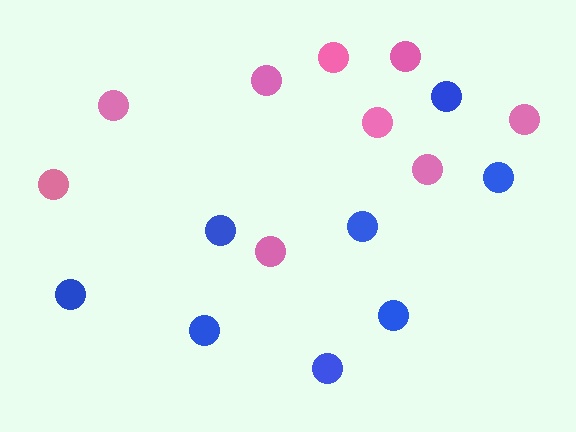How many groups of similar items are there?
There are 2 groups: one group of blue circles (8) and one group of pink circles (9).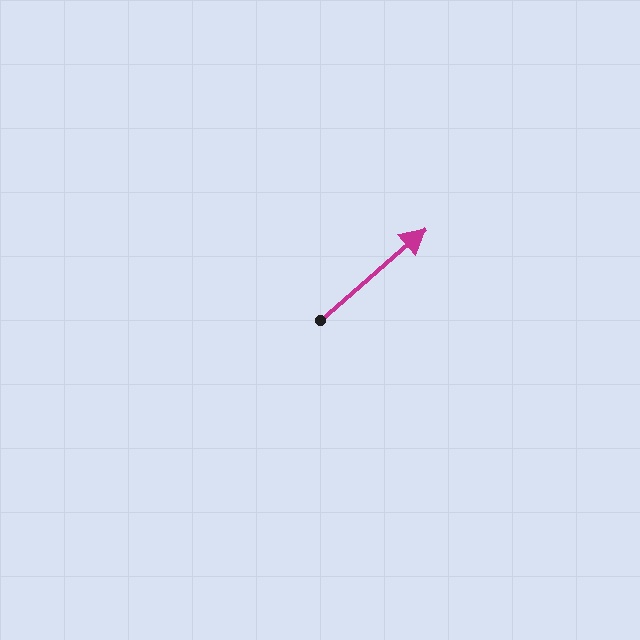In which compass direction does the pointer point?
Northeast.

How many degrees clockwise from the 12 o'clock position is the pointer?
Approximately 49 degrees.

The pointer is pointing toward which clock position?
Roughly 2 o'clock.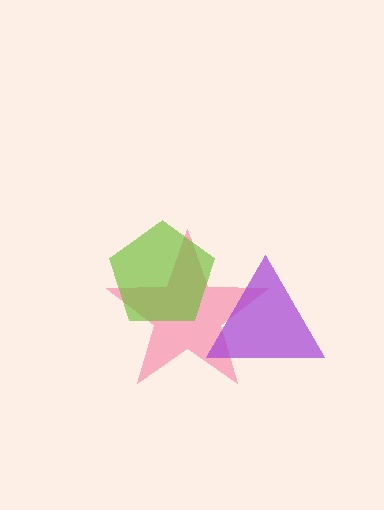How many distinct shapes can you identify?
There are 3 distinct shapes: a pink star, a lime pentagon, a purple triangle.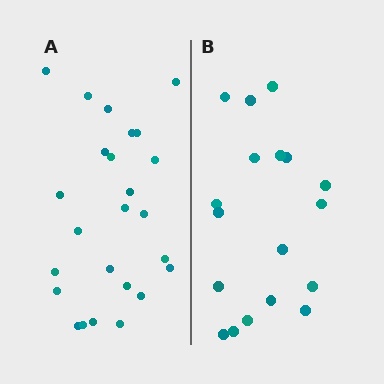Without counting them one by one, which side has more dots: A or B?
Region A (the left region) has more dots.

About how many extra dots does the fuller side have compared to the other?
Region A has roughly 8 or so more dots than region B.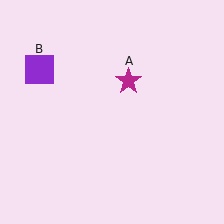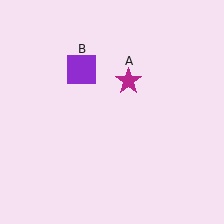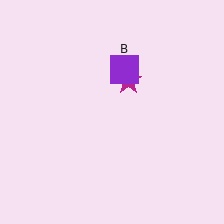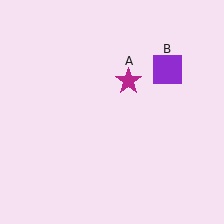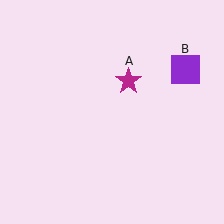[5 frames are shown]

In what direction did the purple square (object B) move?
The purple square (object B) moved right.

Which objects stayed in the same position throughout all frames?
Magenta star (object A) remained stationary.